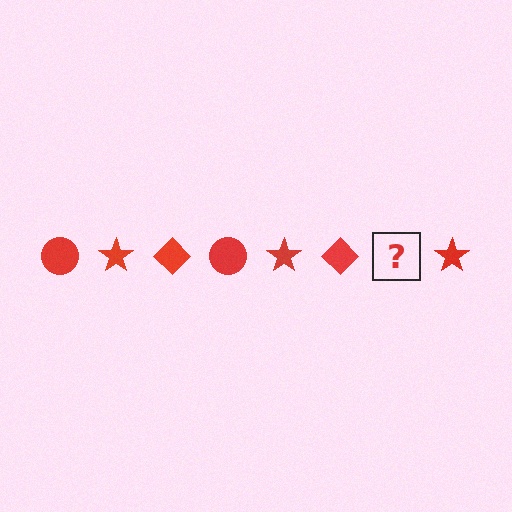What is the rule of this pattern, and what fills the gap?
The rule is that the pattern cycles through circle, star, diamond shapes in red. The gap should be filled with a red circle.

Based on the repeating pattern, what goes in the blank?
The blank should be a red circle.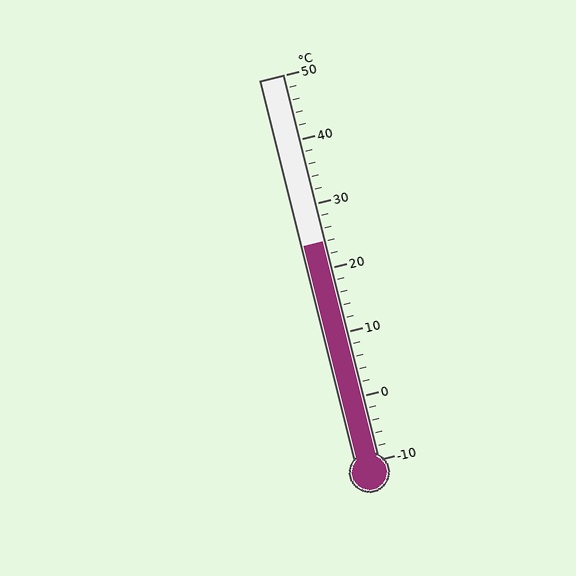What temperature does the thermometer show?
The thermometer shows approximately 24°C.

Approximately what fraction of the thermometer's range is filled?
The thermometer is filled to approximately 55% of its range.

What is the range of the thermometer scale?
The thermometer scale ranges from -10°C to 50°C.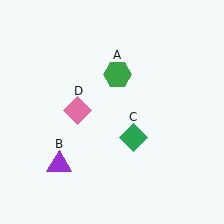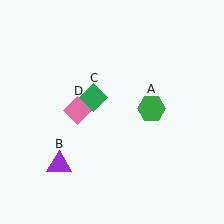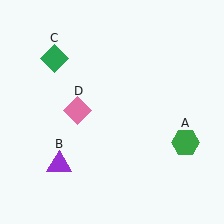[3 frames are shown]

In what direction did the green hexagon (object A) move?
The green hexagon (object A) moved down and to the right.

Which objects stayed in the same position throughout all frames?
Purple triangle (object B) and pink diamond (object D) remained stationary.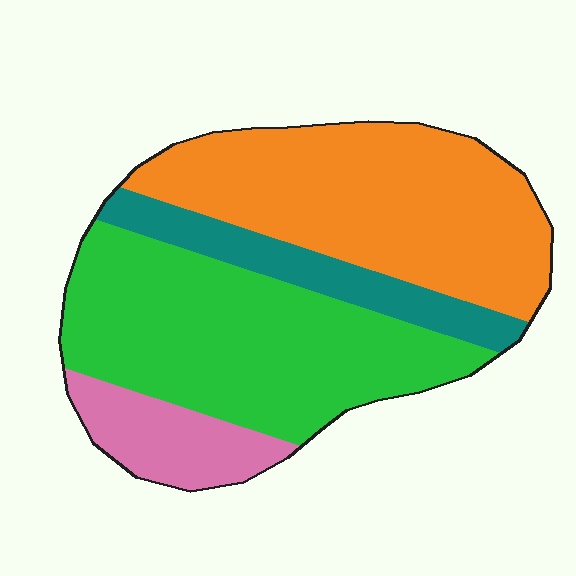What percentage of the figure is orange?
Orange covers about 40% of the figure.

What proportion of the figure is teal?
Teal takes up about one eighth (1/8) of the figure.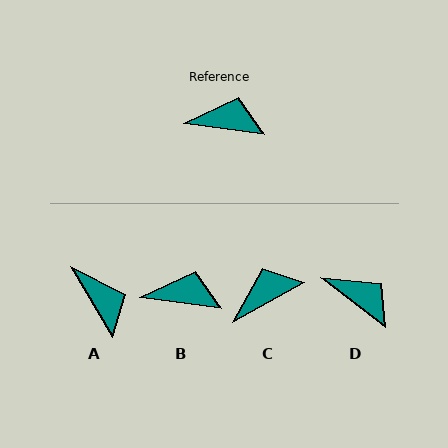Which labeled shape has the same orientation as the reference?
B.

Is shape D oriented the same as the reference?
No, it is off by about 30 degrees.